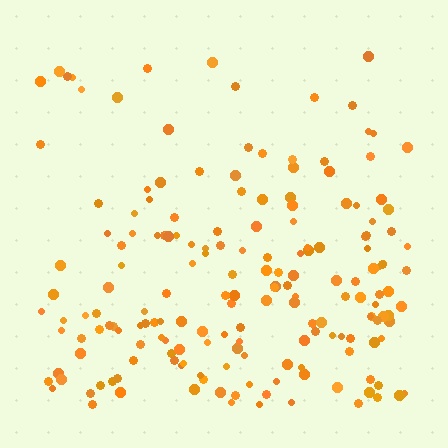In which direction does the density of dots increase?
From top to bottom, with the bottom side densest.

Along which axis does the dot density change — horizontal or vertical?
Vertical.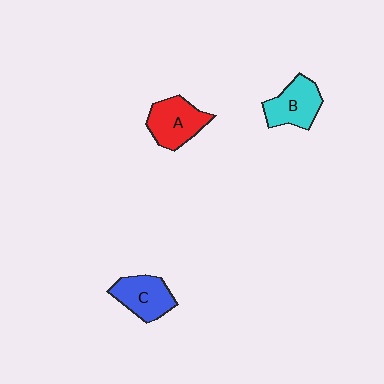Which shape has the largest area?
Shape A (red).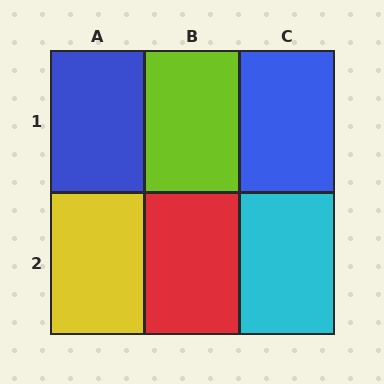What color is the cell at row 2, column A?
Yellow.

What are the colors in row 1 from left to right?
Blue, lime, blue.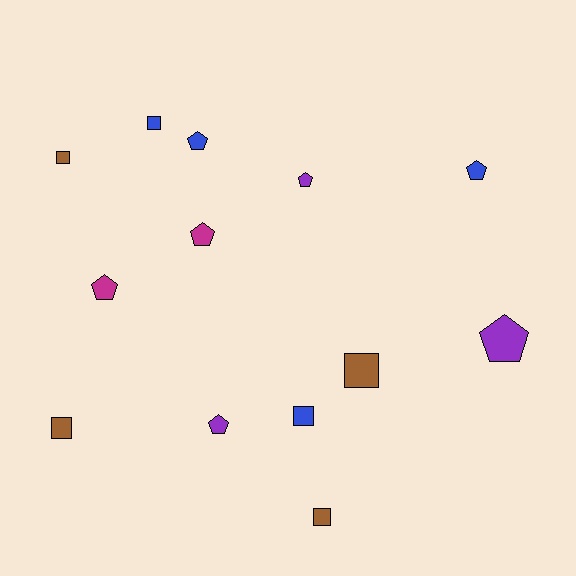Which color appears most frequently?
Blue, with 4 objects.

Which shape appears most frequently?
Pentagon, with 7 objects.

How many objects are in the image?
There are 13 objects.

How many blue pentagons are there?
There are 2 blue pentagons.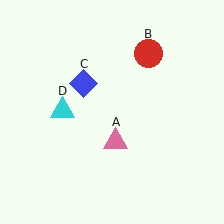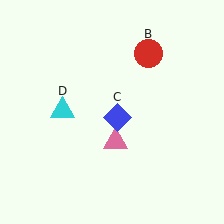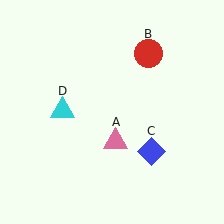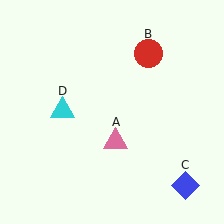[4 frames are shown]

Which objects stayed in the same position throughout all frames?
Pink triangle (object A) and red circle (object B) and cyan triangle (object D) remained stationary.